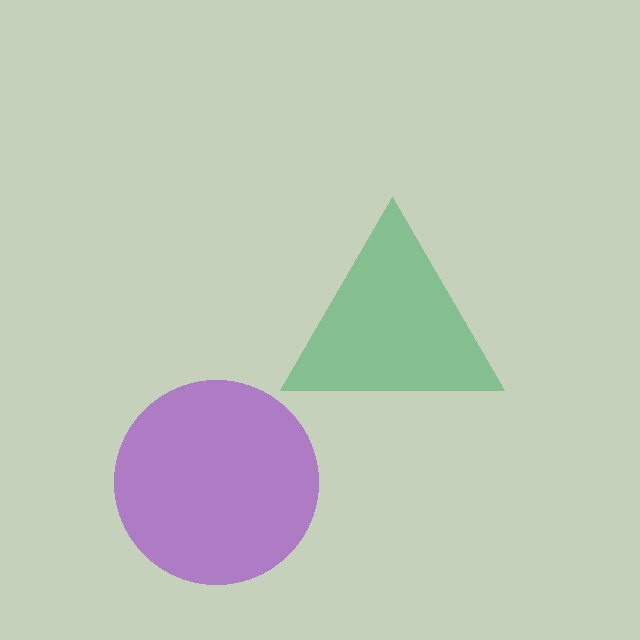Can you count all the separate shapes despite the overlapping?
Yes, there are 2 separate shapes.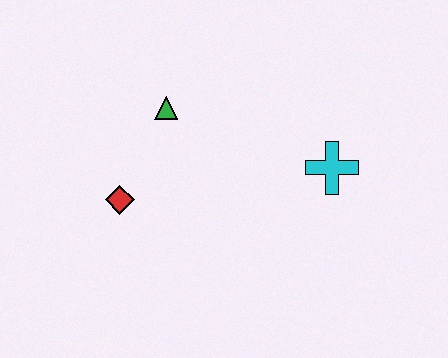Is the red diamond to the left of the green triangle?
Yes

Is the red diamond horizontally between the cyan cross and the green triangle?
No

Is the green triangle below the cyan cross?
No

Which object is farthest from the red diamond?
The cyan cross is farthest from the red diamond.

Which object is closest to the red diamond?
The green triangle is closest to the red diamond.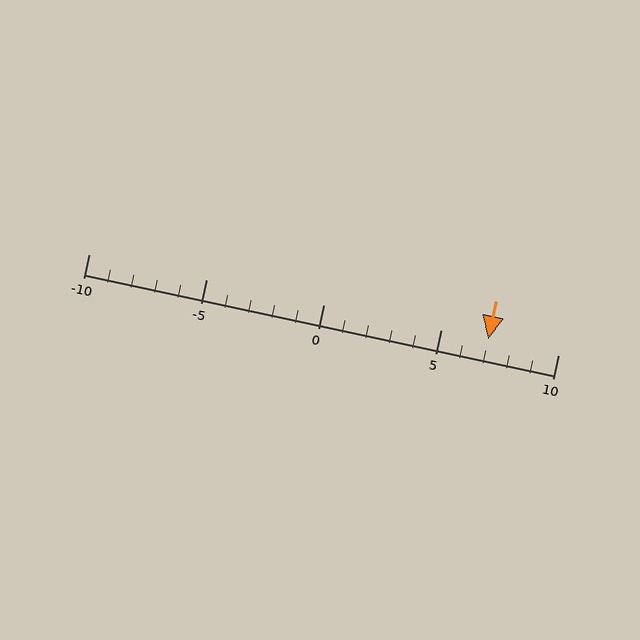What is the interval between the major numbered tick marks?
The major tick marks are spaced 5 units apart.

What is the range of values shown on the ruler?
The ruler shows values from -10 to 10.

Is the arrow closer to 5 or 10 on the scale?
The arrow is closer to 5.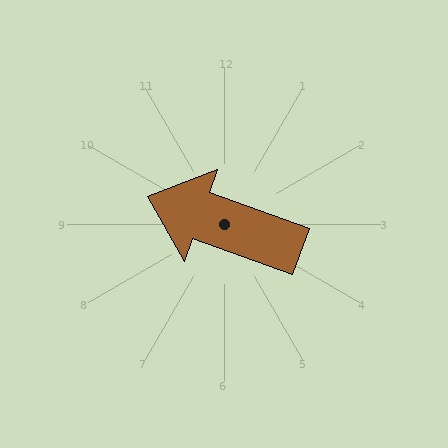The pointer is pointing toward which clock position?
Roughly 10 o'clock.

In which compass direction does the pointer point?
West.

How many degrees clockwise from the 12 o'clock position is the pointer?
Approximately 290 degrees.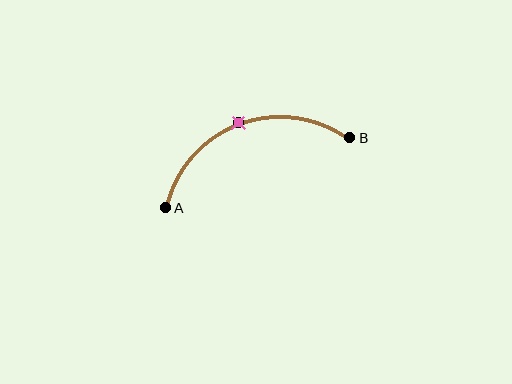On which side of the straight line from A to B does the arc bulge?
The arc bulges above the straight line connecting A and B.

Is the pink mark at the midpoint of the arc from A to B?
Yes. The pink mark lies on the arc at equal arc-length from both A and B — it is the arc midpoint.